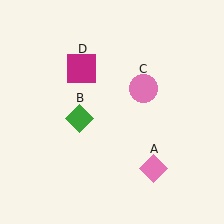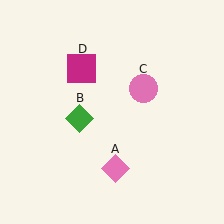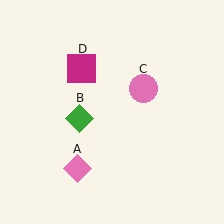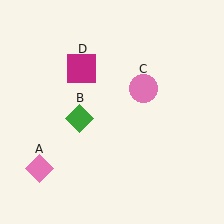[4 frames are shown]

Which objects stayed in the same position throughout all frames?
Green diamond (object B) and pink circle (object C) and magenta square (object D) remained stationary.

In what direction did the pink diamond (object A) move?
The pink diamond (object A) moved left.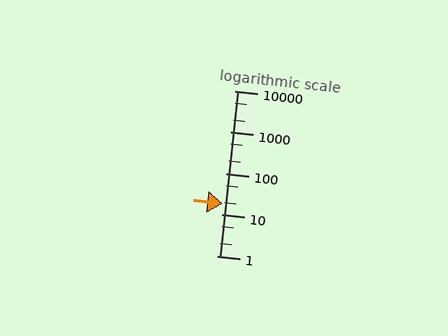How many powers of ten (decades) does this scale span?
The scale spans 4 decades, from 1 to 10000.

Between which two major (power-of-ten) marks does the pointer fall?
The pointer is between 10 and 100.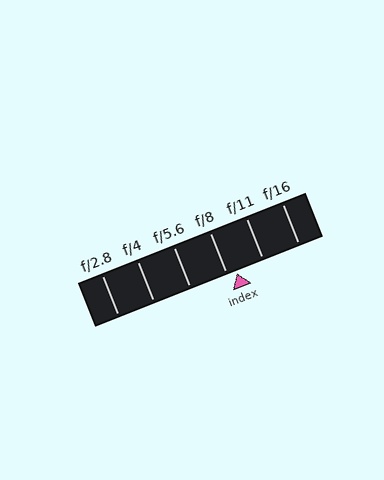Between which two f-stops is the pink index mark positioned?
The index mark is between f/8 and f/11.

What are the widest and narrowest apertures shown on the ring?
The widest aperture shown is f/2.8 and the narrowest is f/16.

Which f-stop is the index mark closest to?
The index mark is closest to f/8.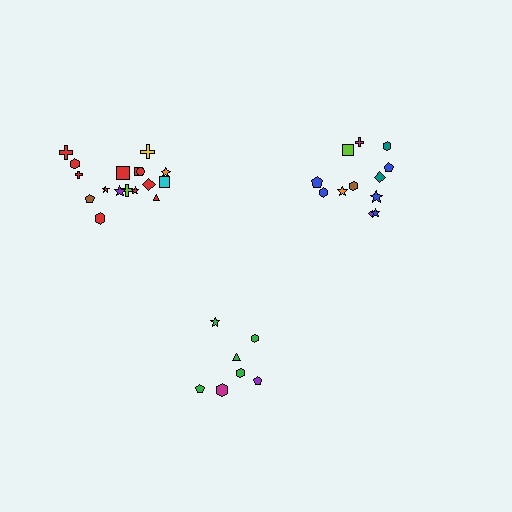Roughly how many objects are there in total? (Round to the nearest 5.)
Roughly 35 objects in total.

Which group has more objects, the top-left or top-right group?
The top-left group.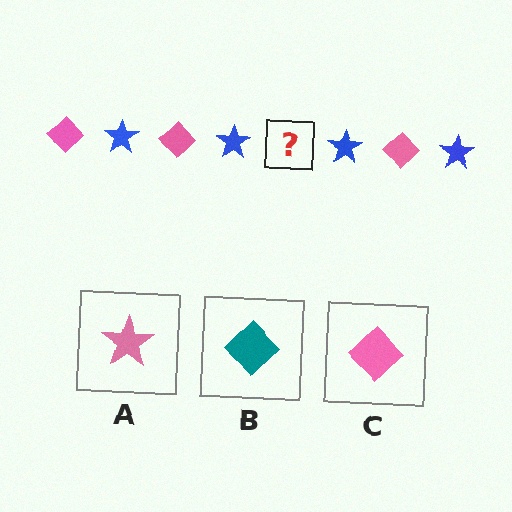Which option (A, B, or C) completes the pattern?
C.